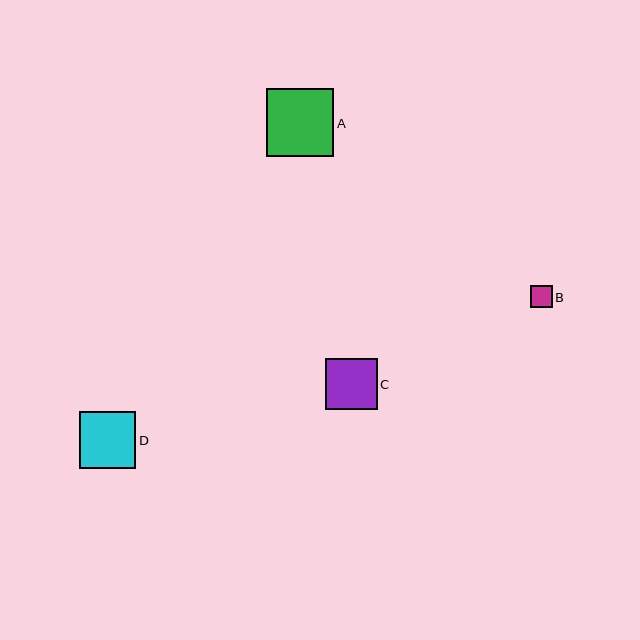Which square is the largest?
Square A is the largest with a size of approximately 68 pixels.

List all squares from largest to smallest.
From largest to smallest: A, D, C, B.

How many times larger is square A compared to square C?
Square A is approximately 1.3 times the size of square C.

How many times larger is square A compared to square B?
Square A is approximately 3.1 times the size of square B.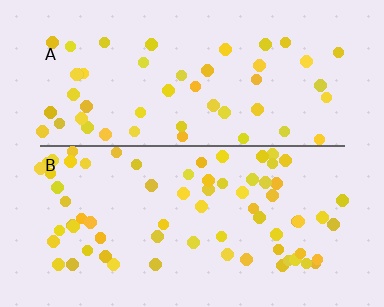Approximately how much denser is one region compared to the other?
Approximately 1.5× — region B over region A.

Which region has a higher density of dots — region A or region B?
B (the bottom).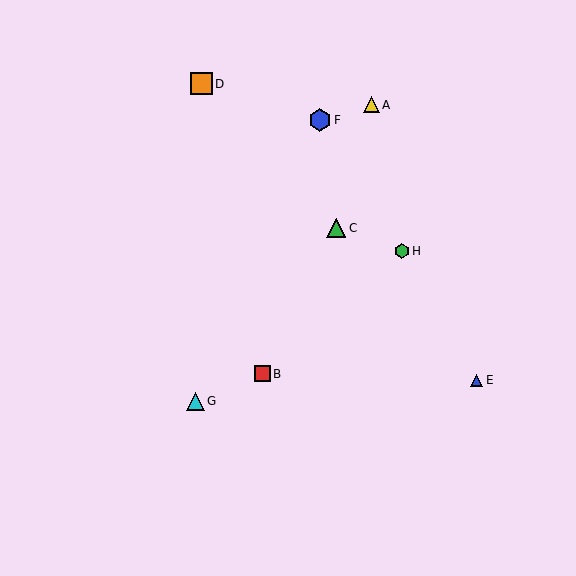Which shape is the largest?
The blue hexagon (labeled F) is the largest.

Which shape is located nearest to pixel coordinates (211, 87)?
The orange square (labeled D) at (201, 84) is nearest to that location.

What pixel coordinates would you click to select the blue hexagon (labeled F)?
Click at (320, 120) to select the blue hexagon F.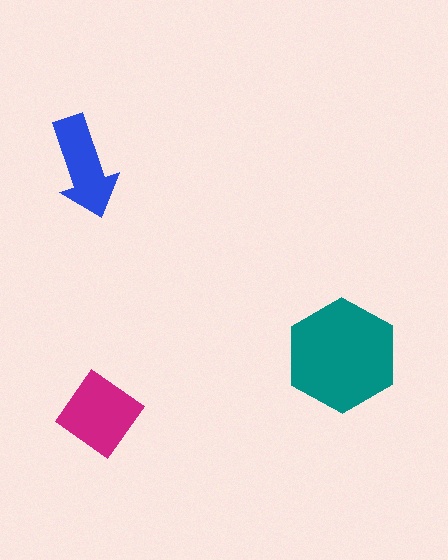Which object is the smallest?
The blue arrow.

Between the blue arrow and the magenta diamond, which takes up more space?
The magenta diamond.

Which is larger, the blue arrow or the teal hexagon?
The teal hexagon.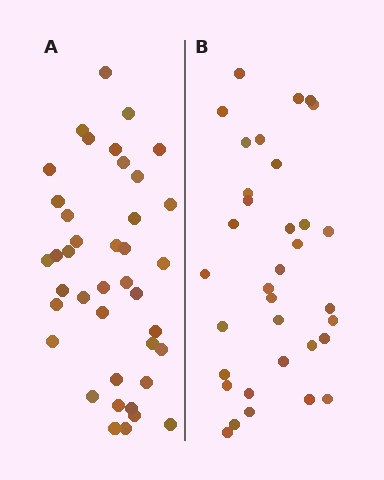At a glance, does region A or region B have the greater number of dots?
Region A (the left region) has more dots.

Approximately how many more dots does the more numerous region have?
Region A has about 6 more dots than region B.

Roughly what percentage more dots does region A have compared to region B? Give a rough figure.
About 20% more.